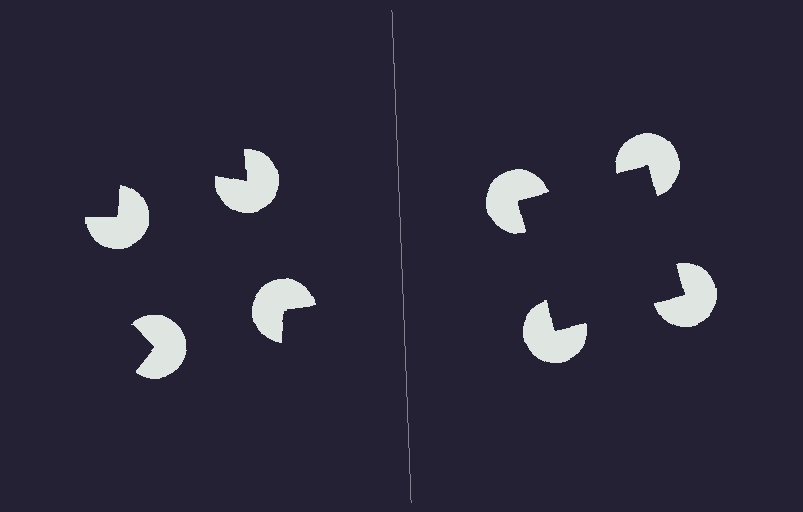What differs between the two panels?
The pac-man discs are positioned identically on both sides; only the wedge orientations differ. On the right they align to a square; on the left they are misaligned.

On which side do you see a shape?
An illusory square appears on the right side. On the left side the wedge cuts are rotated, so no coherent shape forms.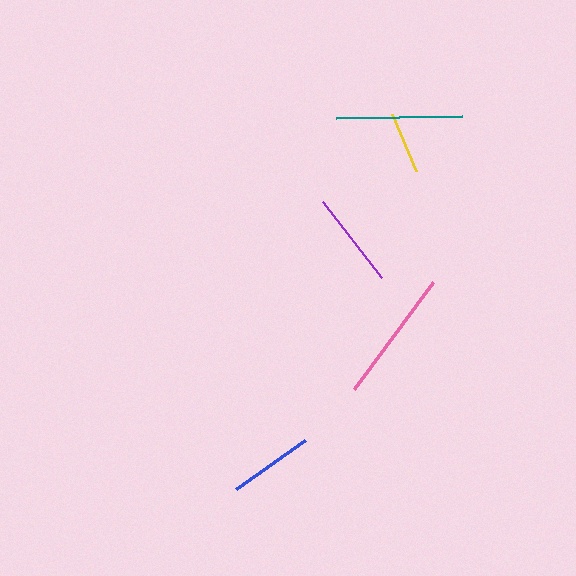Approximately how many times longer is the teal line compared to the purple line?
The teal line is approximately 1.3 times the length of the purple line.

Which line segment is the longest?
The pink line is the longest at approximately 133 pixels.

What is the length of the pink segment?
The pink segment is approximately 133 pixels long.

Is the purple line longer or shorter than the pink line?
The pink line is longer than the purple line.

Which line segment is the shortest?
The yellow line is the shortest at approximately 62 pixels.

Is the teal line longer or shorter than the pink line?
The pink line is longer than the teal line.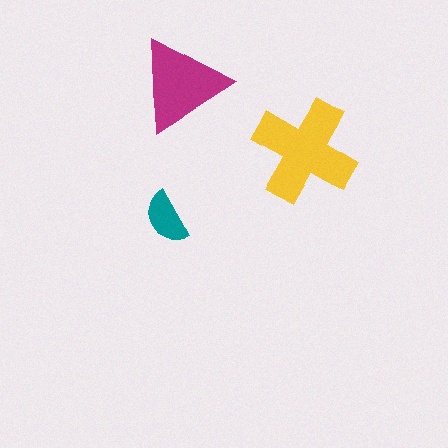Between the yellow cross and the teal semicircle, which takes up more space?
The yellow cross.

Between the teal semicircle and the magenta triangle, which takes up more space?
The magenta triangle.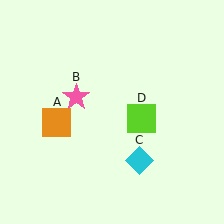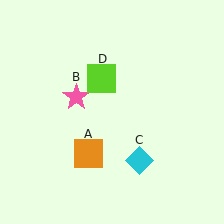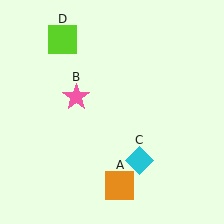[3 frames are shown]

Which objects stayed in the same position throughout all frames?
Pink star (object B) and cyan diamond (object C) remained stationary.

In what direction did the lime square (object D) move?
The lime square (object D) moved up and to the left.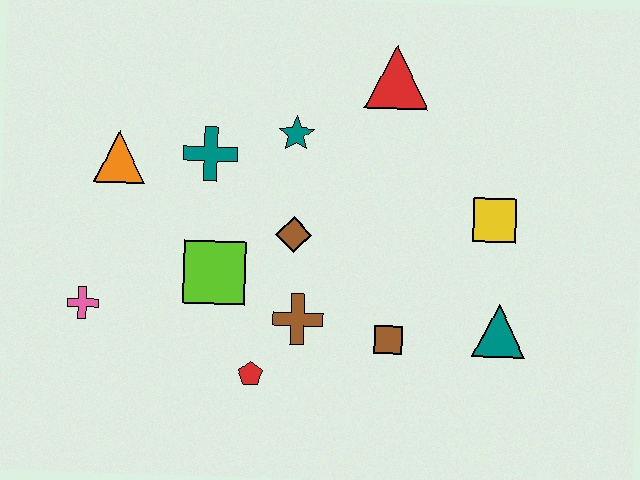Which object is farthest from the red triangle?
The pink cross is farthest from the red triangle.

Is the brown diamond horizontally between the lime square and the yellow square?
Yes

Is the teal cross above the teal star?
No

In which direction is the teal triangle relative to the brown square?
The teal triangle is to the right of the brown square.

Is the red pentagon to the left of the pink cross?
No